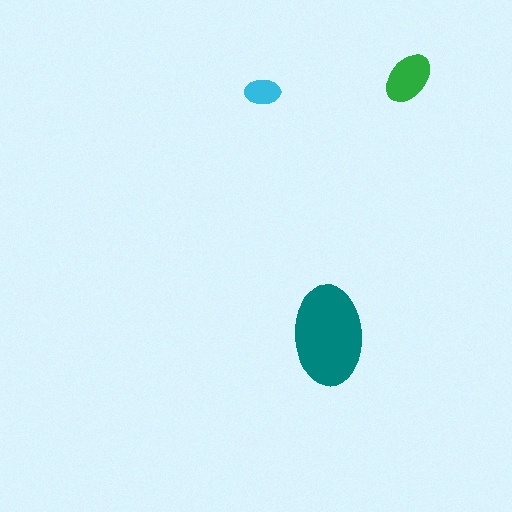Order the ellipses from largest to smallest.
the teal one, the green one, the cyan one.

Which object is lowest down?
The teal ellipse is bottommost.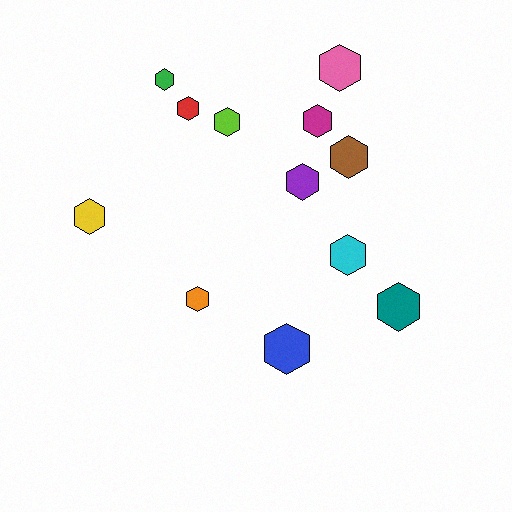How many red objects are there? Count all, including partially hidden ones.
There is 1 red object.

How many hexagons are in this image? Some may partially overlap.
There are 12 hexagons.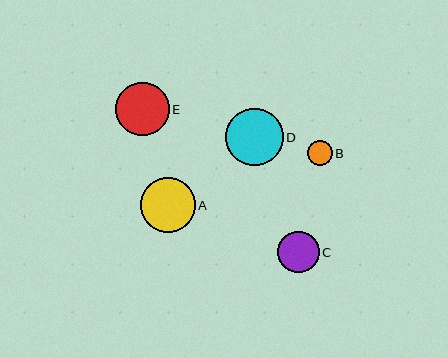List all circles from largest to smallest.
From largest to smallest: D, A, E, C, B.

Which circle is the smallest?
Circle B is the smallest with a size of approximately 25 pixels.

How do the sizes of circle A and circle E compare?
Circle A and circle E are approximately the same size.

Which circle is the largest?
Circle D is the largest with a size of approximately 58 pixels.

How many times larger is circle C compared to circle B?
Circle C is approximately 1.7 times the size of circle B.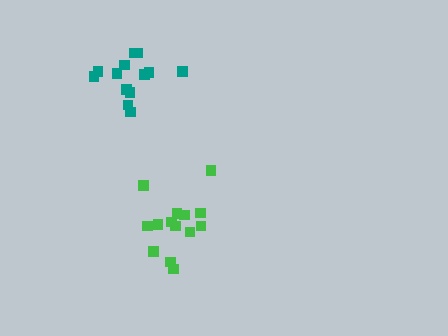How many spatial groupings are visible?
There are 2 spatial groupings.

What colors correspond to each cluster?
The clusters are colored: teal, green.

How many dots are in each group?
Group 1: 13 dots, Group 2: 14 dots (27 total).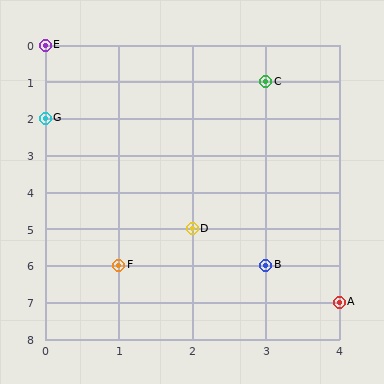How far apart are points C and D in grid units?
Points C and D are 1 column and 4 rows apart (about 4.1 grid units diagonally).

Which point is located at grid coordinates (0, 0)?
Point E is at (0, 0).